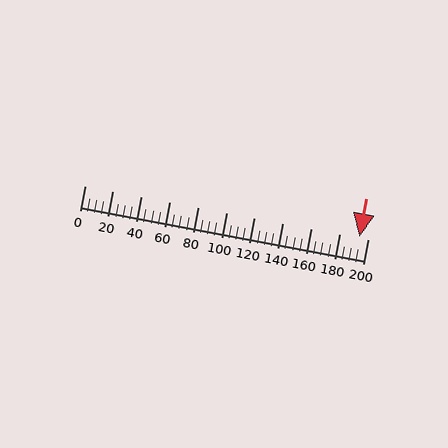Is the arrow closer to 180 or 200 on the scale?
The arrow is closer to 200.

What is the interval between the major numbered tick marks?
The major tick marks are spaced 20 units apart.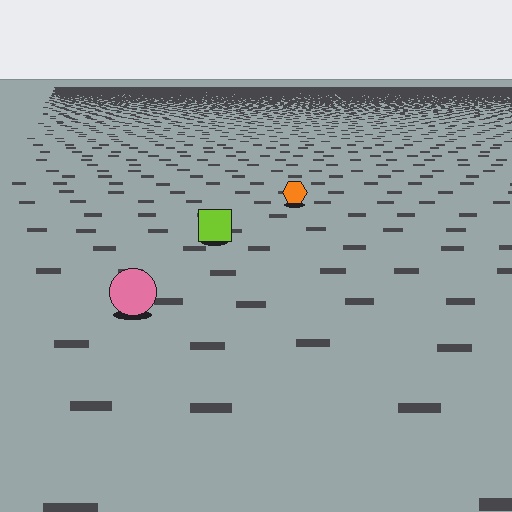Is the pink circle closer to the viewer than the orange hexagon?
Yes. The pink circle is closer — you can tell from the texture gradient: the ground texture is coarser near it.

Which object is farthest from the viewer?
The orange hexagon is farthest from the viewer. It appears smaller and the ground texture around it is denser.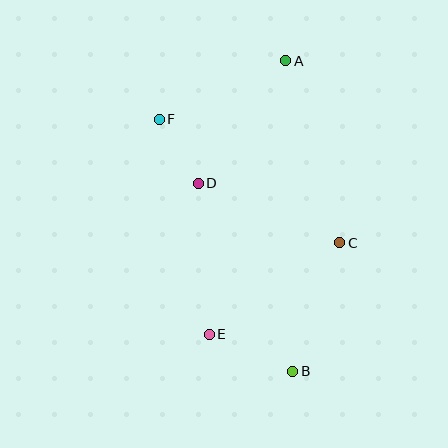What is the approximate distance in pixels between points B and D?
The distance between B and D is approximately 210 pixels.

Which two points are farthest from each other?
Points A and B are farthest from each other.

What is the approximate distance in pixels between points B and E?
The distance between B and E is approximately 91 pixels.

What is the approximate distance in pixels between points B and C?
The distance between B and C is approximately 137 pixels.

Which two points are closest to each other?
Points D and F are closest to each other.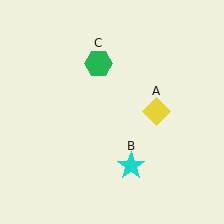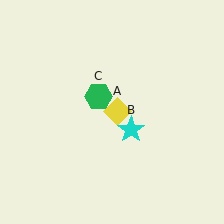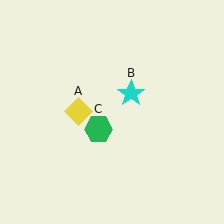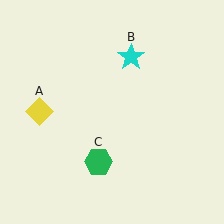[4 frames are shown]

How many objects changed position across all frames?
3 objects changed position: yellow diamond (object A), cyan star (object B), green hexagon (object C).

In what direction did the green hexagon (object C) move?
The green hexagon (object C) moved down.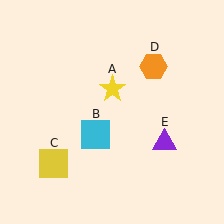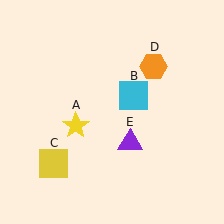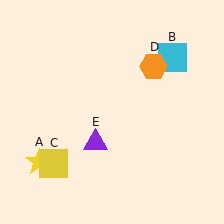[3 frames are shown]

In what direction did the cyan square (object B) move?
The cyan square (object B) moved up and to the right.